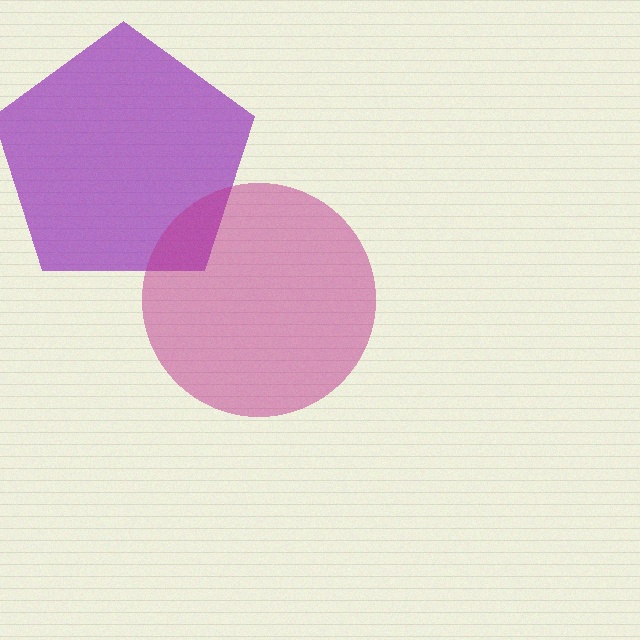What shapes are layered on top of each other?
The layered shapes are: a purple pentagon, a magenta circle.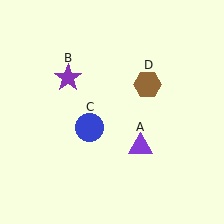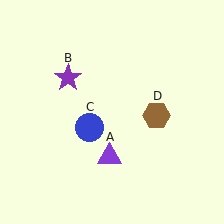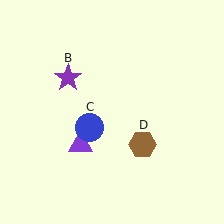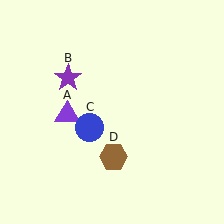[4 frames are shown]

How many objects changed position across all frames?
2 objects changed position: purple triangle (object A), brown hexagon (object D).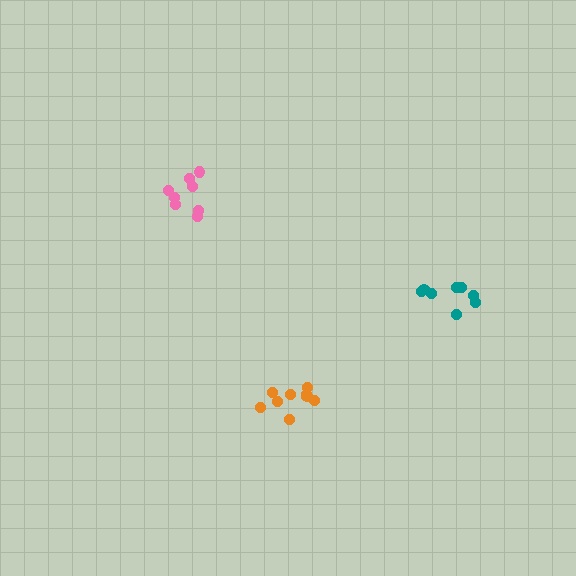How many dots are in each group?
Group 1: 8 dots, Group 2: 8 dots, Group 3: 9 dots (25 total).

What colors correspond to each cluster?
The clusters are colored: teal, pink, orange.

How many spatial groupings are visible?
There are 3 spatial groupings.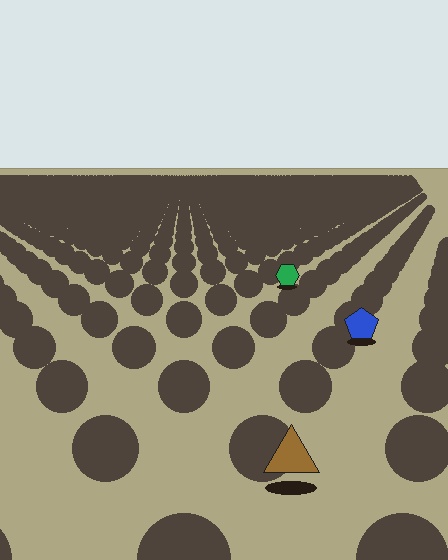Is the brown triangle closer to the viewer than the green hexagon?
Yes. The brown triangle is closer — you can tell from the texture gradient: the ground texture is coarser near it.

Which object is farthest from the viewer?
The green hexagon is farthest from the viewer. It appears smaller and the ground texture around it is denser.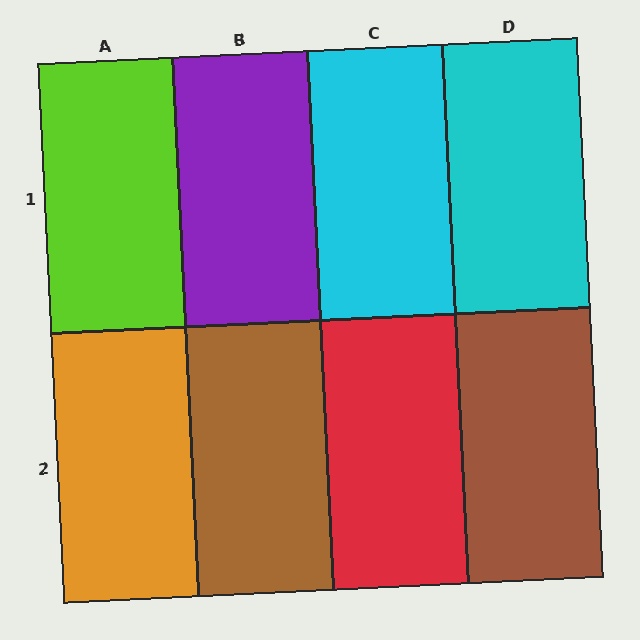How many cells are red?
1 cell is red.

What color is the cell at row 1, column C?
Cyan.